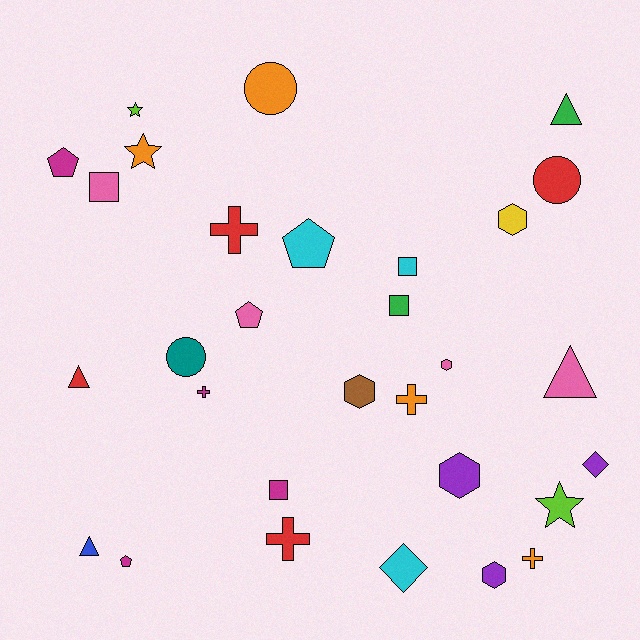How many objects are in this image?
There are 30 objects.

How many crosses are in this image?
There are 5 crosses.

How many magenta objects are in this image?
There are 4 magenta objects.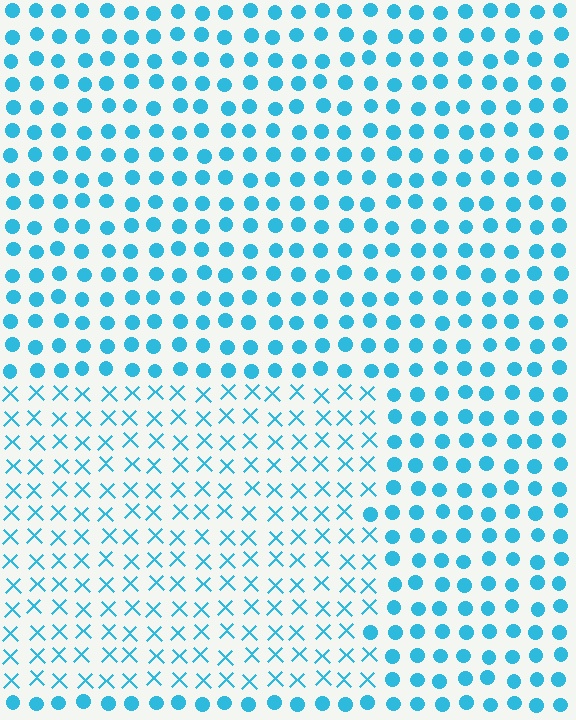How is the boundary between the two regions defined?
The boundary is defined by a change in element shape: X marks inside vs. circles outside. All elements share the same color and spacing.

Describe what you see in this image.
The image is filled with small cyan elements arranged in a uniform grid. A rectangle-shaped region contains X marks, while the surrounding area contains circles. The boundary is defined purely by the change in element shape.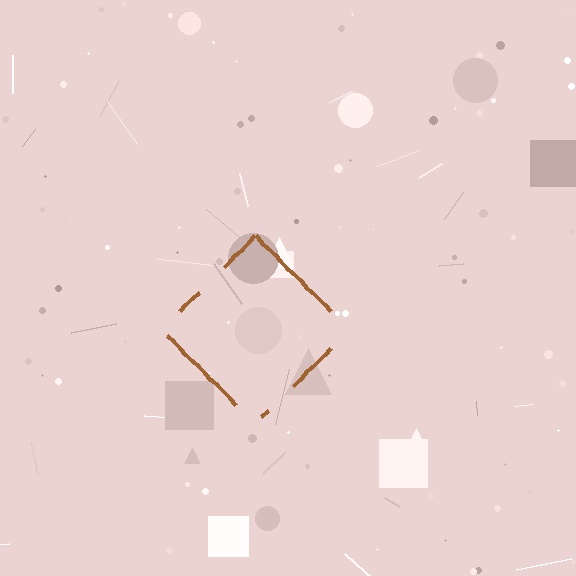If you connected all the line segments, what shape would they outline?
They would outline a diamond.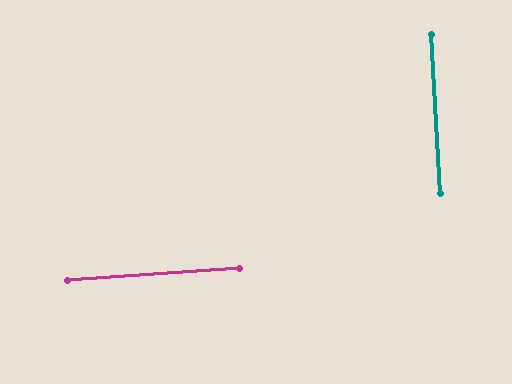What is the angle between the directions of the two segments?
Approximately 89 degrees.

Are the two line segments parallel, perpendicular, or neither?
Perpendicular — they meet at approximately 89°.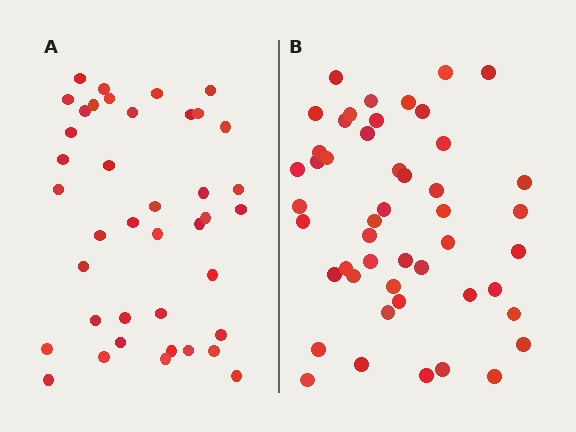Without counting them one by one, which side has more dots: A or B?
Region B (the right region) has more dots.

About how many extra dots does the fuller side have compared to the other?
Region B has roughly 8 or so more dots than region A.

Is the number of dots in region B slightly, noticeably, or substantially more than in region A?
Region B has only slightly more — the two regions are fairly close. The ratio is roughly 1.2 to 1.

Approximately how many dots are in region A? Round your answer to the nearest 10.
About 40 dots.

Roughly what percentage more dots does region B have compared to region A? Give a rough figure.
About 20% more.